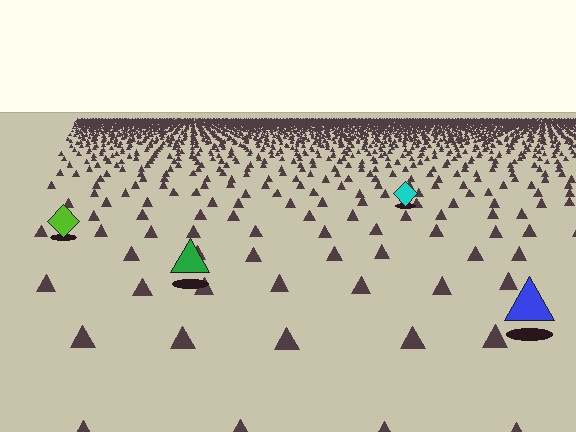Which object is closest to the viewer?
The blue triangle is closest. The texture marks near it are larger and more spread out.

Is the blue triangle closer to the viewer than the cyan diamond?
Yes. The blue triangle is closer — you can tell from the texture gradient: the ground texture is coarser near it.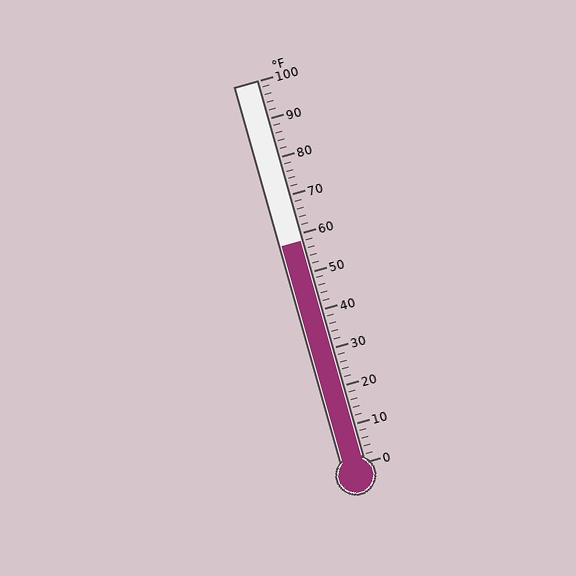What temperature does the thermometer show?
The thermometer shows approximately 58°F.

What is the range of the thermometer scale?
The thermometer scale ranges from 0°F to 100°F.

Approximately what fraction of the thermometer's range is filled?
The thermometer is filled to approximately 60% of its range.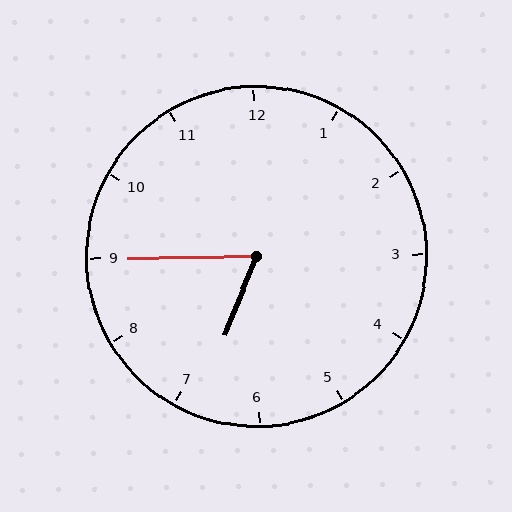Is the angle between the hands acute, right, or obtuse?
It is acute.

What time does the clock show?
6:45.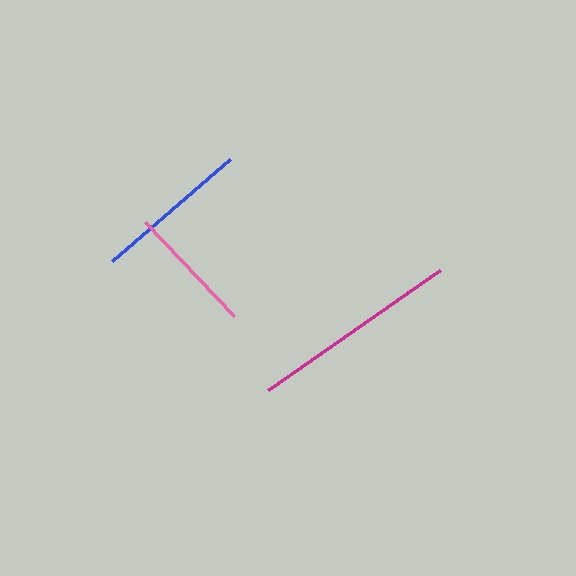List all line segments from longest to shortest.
From longest to shortest: magenta, blue, pink.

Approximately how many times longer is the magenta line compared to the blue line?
The magenta line is approximately 1.3 times the length of the blue line.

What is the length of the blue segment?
The blue segment is approximately 156 pixels long.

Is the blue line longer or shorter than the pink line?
The blue line is longer than the pink line.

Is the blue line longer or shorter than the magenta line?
The magenta line is longer than the blue line.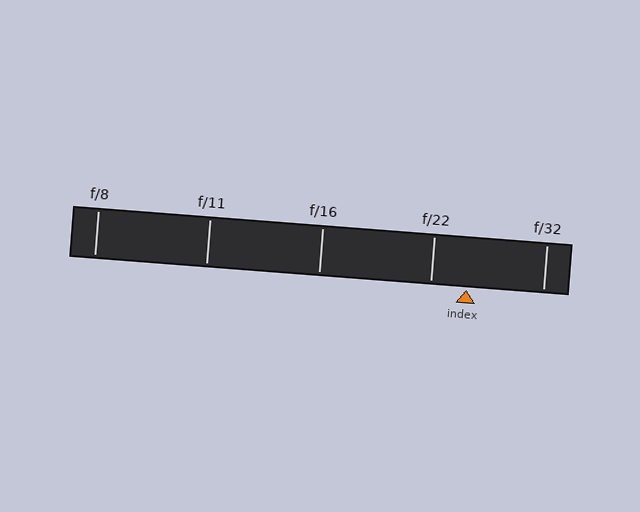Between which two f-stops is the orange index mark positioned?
The index mark is between f/22 and f/32.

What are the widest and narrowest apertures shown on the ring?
The widest aperture shown is f/8 and the narrowest is f/32.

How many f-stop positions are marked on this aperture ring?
There are 5 f-stop positions marked.